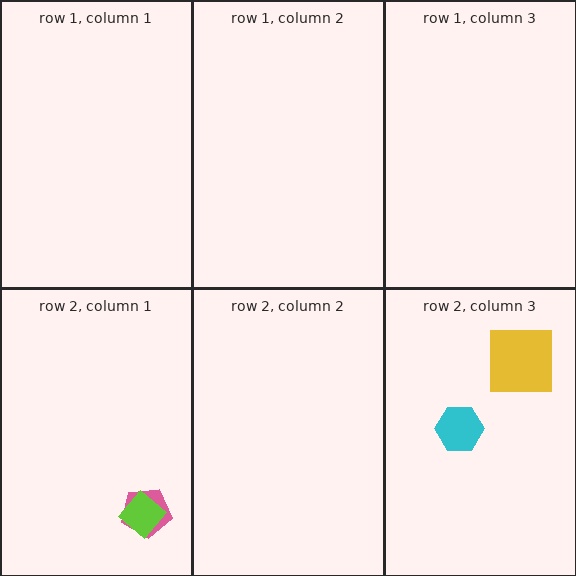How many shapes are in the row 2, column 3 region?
2.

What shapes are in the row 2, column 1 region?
The pink pentagon, the lime diamond.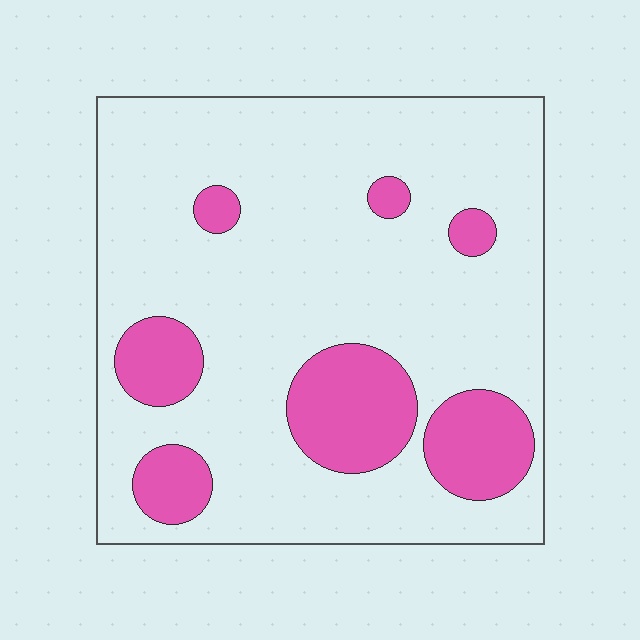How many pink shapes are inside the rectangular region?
7.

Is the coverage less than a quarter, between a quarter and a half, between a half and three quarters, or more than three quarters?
Less than a quarter.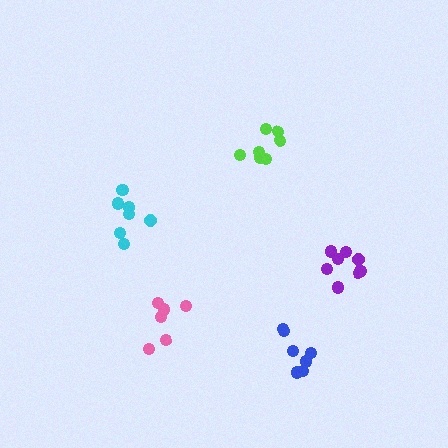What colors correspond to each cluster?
The clusters are colored: pink, blue, cyan, purple, lime.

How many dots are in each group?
Group 1: 6 dots, Group 2: 7 dots, Group 3: 7 dots, Group 4: 8 dots, Group 5: 7 dots (35 total).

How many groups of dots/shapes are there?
There are 5 groups.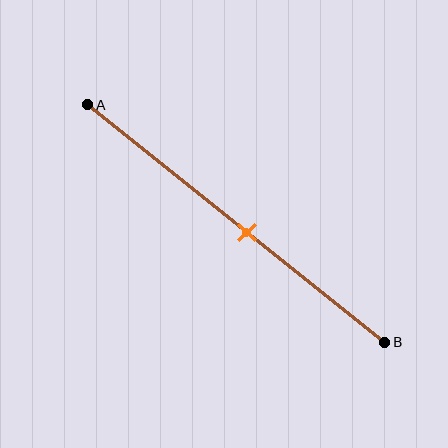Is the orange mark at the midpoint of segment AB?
No, the mark is at about 55% from A, not at the 50% midpoint.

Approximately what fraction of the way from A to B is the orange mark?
The orange mark is approximately 55% of the way from A to B.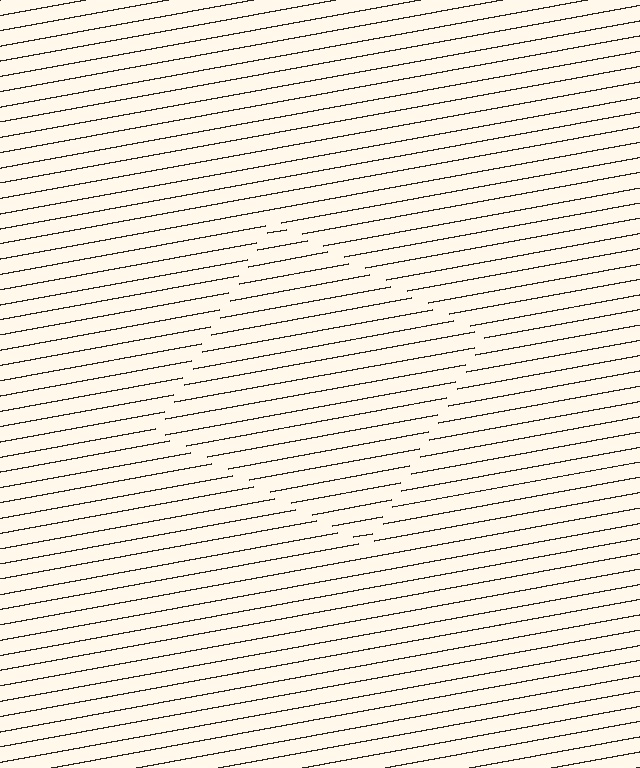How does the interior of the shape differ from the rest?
The interior of the shape contains the same grating, shifted by half a period — the contour is defined by the phase discontinuity where line-ends from the inner and outer gratings abut.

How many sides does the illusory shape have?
4 sides — the line-ends trace a square.